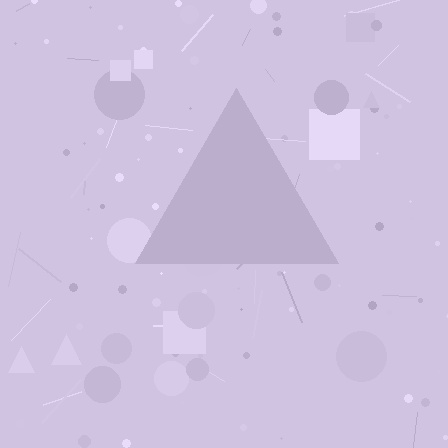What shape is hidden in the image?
A triangle is hidden in the image.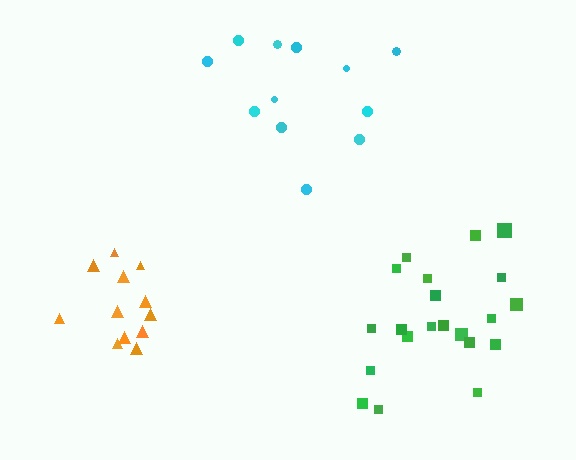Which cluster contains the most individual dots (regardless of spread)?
Green (21).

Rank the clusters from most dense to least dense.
orange, green, cyan.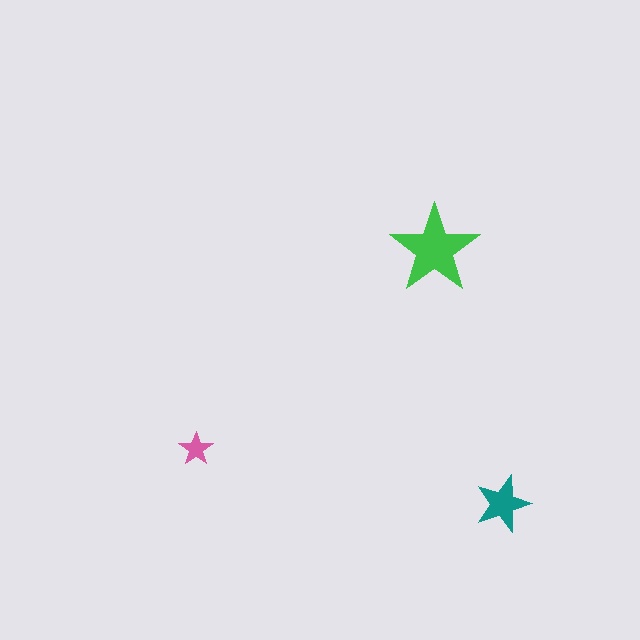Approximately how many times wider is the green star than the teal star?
About 1.5 times wider.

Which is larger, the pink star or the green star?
The green one.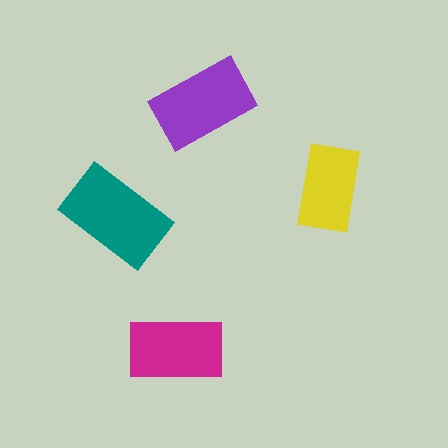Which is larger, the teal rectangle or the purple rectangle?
The teal one.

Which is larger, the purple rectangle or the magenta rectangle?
The purple one.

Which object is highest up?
The purple rectangle is topmost.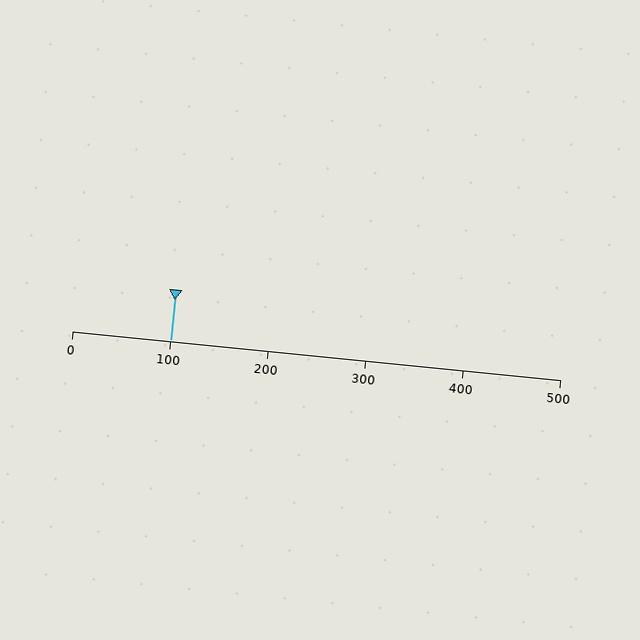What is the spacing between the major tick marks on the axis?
The major ticks are spaced 100 apart.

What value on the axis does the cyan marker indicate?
The marker indicates approximately 100.